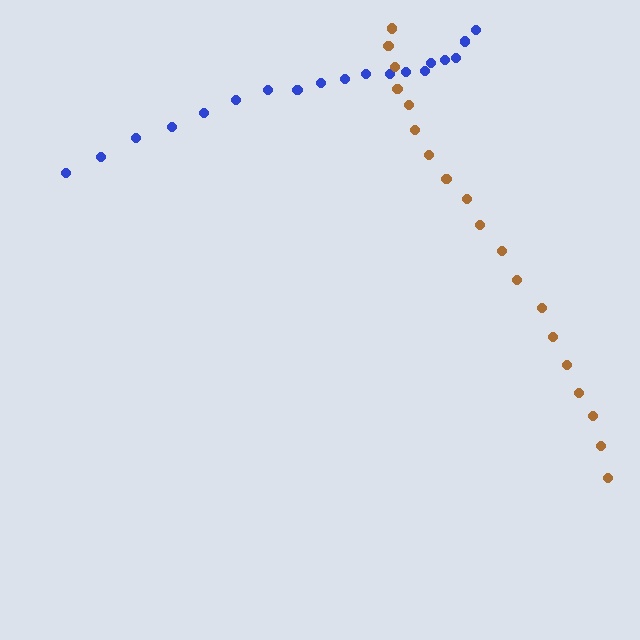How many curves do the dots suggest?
There are 2 distinct paths.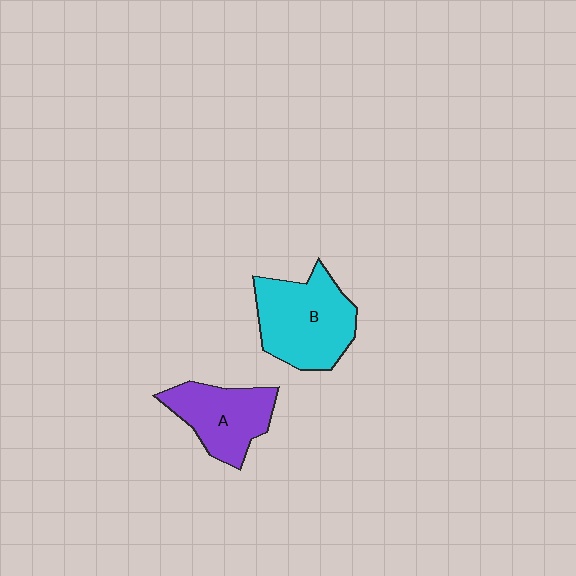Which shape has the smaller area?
Shape A (purple).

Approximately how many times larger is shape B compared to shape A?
Approximately 1.3 times.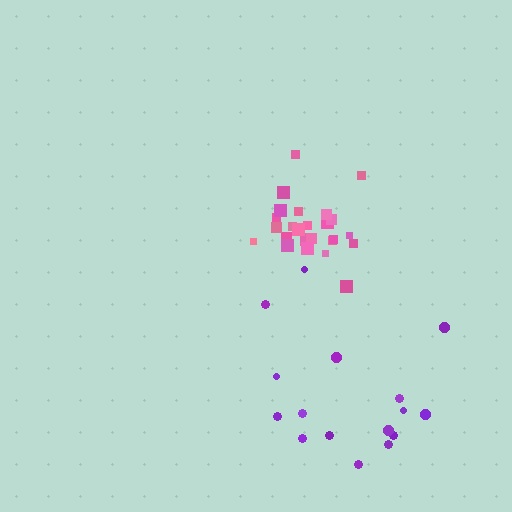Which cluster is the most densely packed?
Pink.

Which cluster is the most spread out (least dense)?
Purple.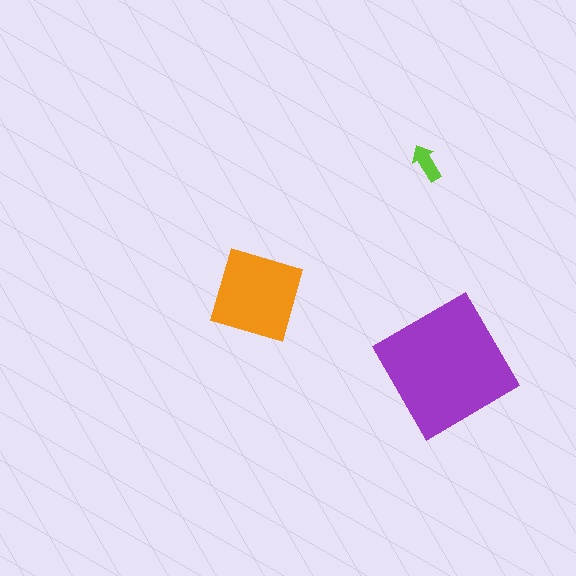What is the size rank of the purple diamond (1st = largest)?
1st.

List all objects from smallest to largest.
The lime arrow, the orange diamond, the purple diamond.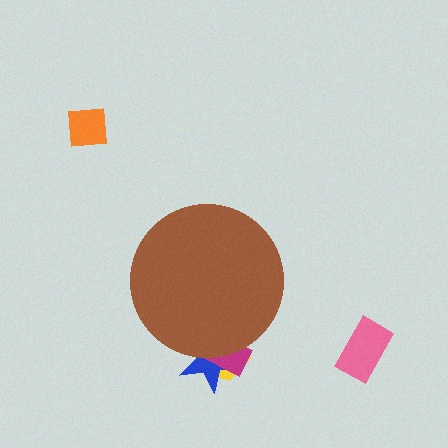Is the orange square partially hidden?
No, the orange square is fully visible.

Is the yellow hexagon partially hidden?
Yes, the yellow hexagon is partially hidden behind the brown circle.